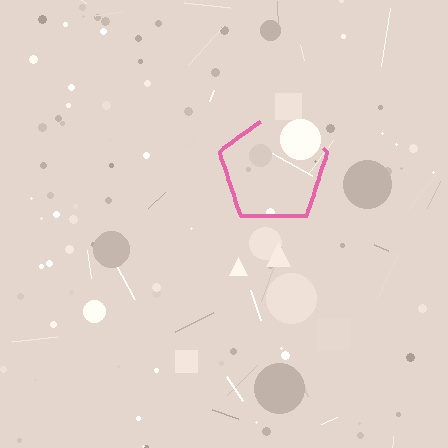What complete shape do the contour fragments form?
The contour fragments form a pentagon.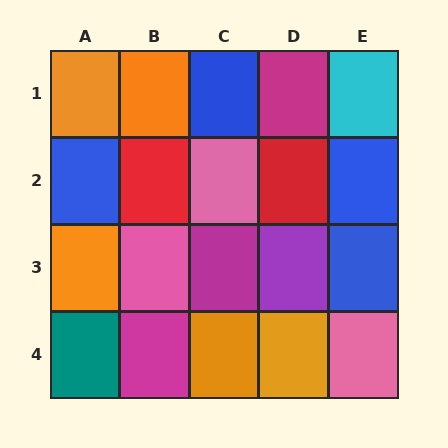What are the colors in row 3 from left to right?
Orange, pink, magenta, purple, blue.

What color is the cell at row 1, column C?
Blue.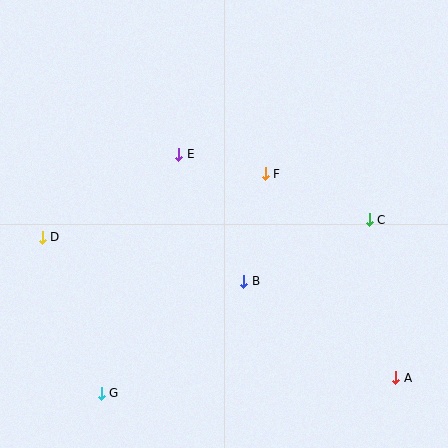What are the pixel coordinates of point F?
Point F is at (265, 174).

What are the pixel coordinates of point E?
Point E is at (179, 154).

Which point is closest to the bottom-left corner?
Point G is closest to the bottom-left corner.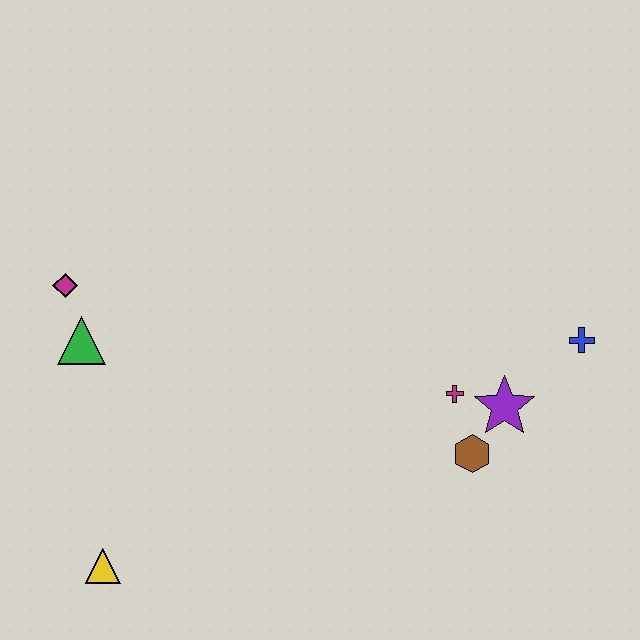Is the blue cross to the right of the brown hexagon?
Yes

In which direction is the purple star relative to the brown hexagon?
The purple star is above the brown hexagon.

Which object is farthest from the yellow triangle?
The blue cross is farthest from the yellow triangle.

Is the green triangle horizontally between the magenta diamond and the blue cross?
Yes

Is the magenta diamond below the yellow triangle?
No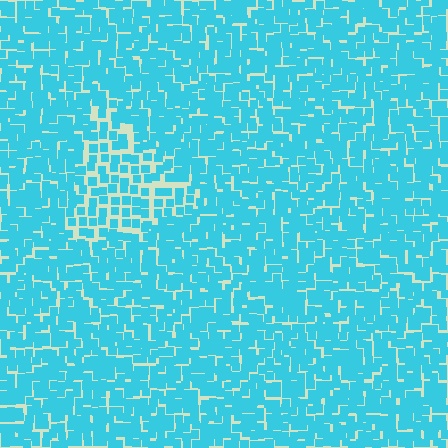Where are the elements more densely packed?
The elements are more densely packed outside the triangle boundary.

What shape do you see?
I see a triangle.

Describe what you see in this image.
The image contains small cyan elements arranged at two different densities. A triangle-shaped region is visible where the elements are less densely packed than the surrounding area.